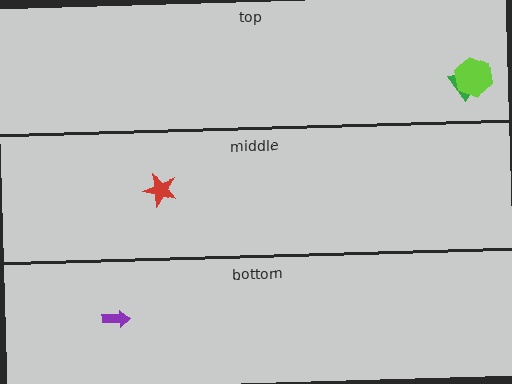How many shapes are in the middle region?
1.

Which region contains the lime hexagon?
The top region.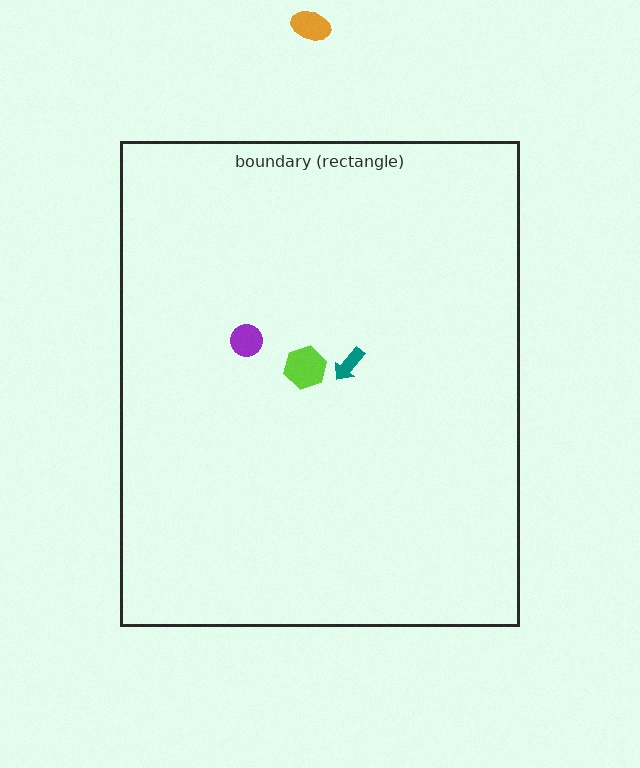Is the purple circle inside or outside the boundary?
Inside.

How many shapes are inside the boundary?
3 inside, 1 outside.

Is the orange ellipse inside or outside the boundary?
Outside.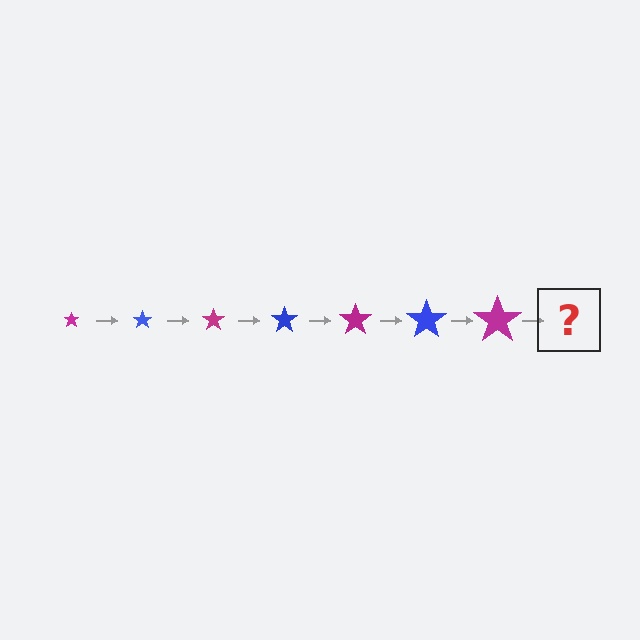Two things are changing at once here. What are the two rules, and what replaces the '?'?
The two rules are that the star grows larger each step and the color cycles through magenta and blue. The '?' should be a blue star, larger than the previous one.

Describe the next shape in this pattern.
It should be a blue star, larger than the previous one.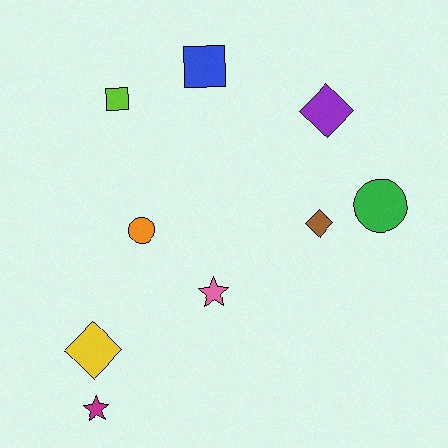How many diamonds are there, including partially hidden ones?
There are 3 diamonds.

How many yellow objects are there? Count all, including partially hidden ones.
There is 1 yellow object.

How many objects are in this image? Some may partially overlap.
There are 9 objects.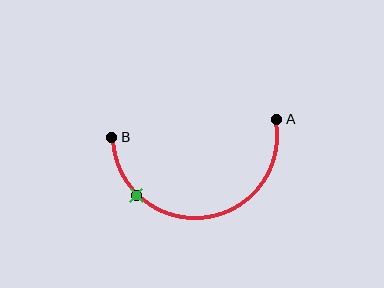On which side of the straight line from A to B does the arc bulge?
The arc bulges below the straight line connecting A and B.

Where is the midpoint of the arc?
The arc midpoint is the point on the curve farthest from the straight line joining A and B. It sits below that line.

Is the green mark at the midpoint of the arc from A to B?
No. The green mark lies on the arc but is closer to endpoint B. The arc midpoint would be at the point on the curve equidistant along the arc from both A and B.